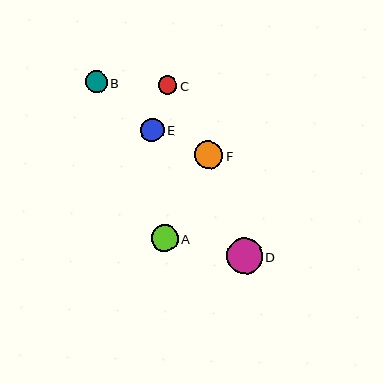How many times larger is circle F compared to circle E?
Circle F is approximately 1.2 times the size of circle E.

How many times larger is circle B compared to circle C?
Circle B is approximately 1.2 times the size of circle C.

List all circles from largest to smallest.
From largest to smallest: D, F, A, E, B, C.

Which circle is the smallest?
Circle C is the smallest with a size of approximately 19 pixels.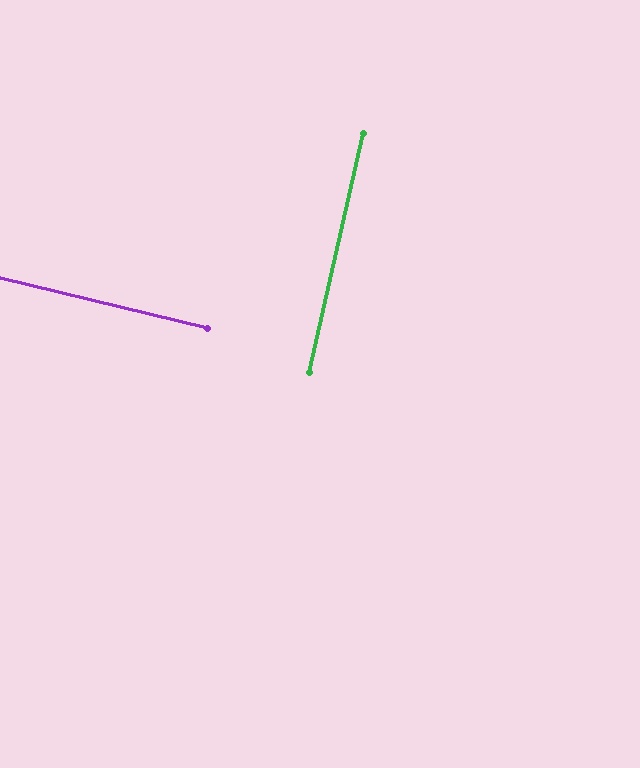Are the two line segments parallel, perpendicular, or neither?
Perpendicular — they meet at approximately 89°.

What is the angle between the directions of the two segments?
Approximately 89 degrees.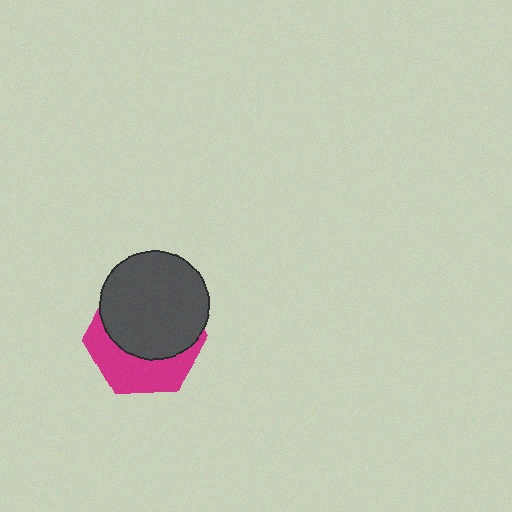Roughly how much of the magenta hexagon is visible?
A small part of it is visible (roughly 40%).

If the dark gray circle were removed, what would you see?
You would see the complete magenta hexagon.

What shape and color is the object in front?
The object in front is a dark gray circle.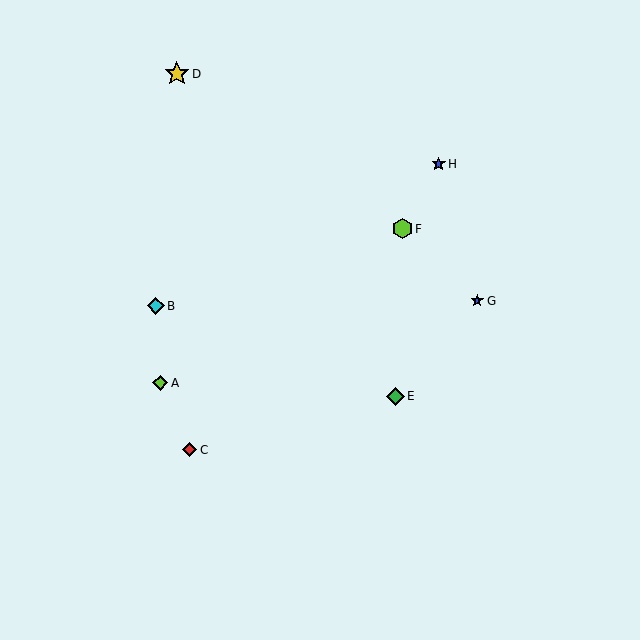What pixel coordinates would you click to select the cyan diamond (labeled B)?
Click at (156, 306) to select the cyan diamond B.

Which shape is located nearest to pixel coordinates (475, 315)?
The blue star (labeled G) at (477, 301) is nearest to that location.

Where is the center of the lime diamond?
The center of the lime diamond is at (160, 383).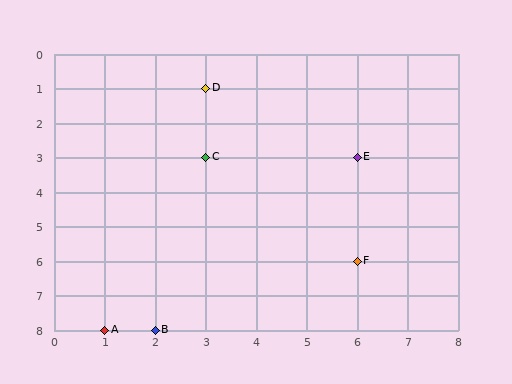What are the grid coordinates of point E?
Point E is at grid coordinates (6, 3).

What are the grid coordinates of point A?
Point A is at grid coordinates (1, 8).